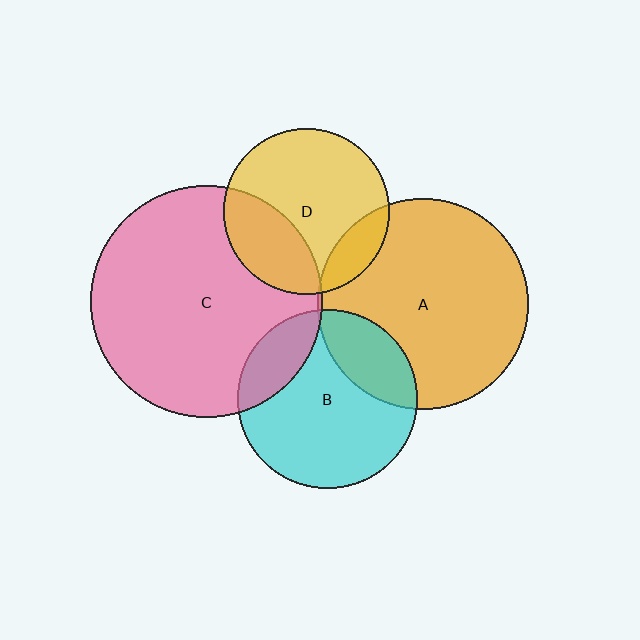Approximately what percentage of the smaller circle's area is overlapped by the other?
Approximately 30%.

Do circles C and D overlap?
Yes.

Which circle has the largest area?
Circle C (pink).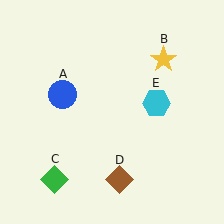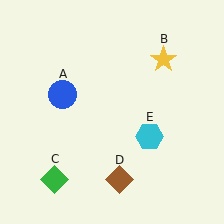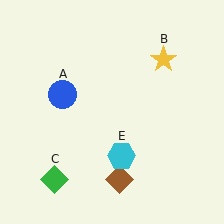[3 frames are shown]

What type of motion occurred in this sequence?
The cyan hexagon (object E) rotated clockwise around the center of the scene.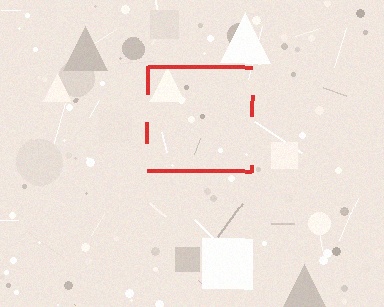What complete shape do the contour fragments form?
The contour fragments form a square.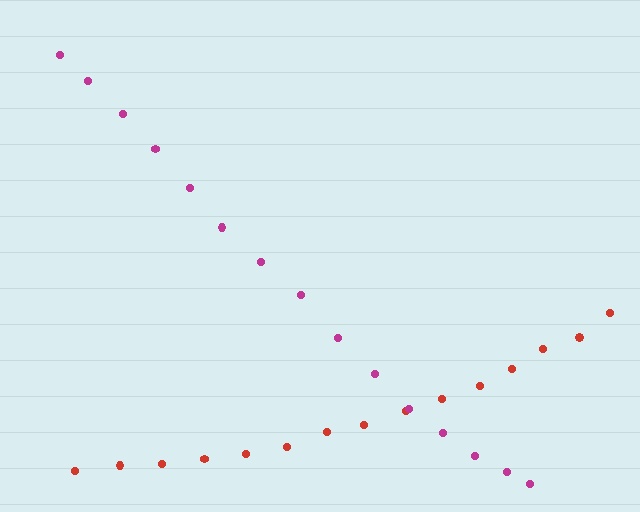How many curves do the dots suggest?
There are 2 distinct paths.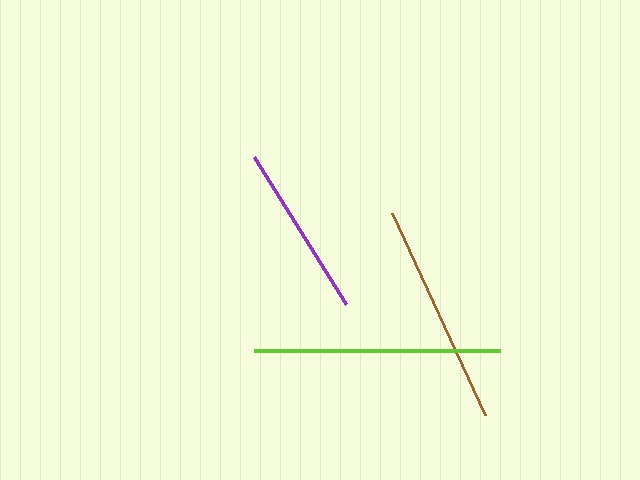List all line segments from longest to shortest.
From longest to shortest: lime, brown, purple.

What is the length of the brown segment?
The brown segment is approximately 222 pixels long.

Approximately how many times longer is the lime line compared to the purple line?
The lime line is approximately 1.4 times the length of the purple line.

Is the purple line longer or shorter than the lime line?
The lime line is longer than the purple line.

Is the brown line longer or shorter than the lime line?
The lime line is longer than the brown line.